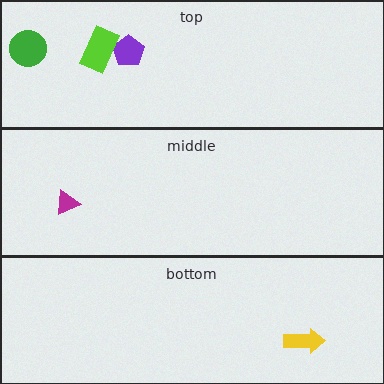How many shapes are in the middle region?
1.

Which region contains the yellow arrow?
The bottom region.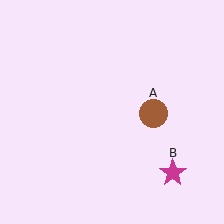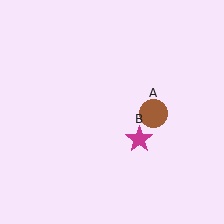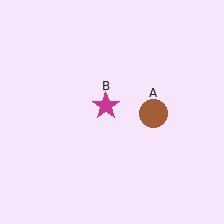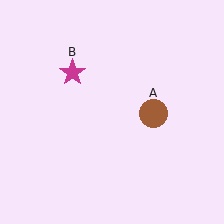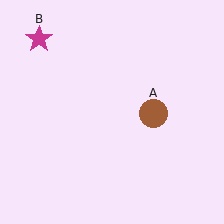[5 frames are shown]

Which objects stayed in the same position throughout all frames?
Brown circle (object A) remained stationary.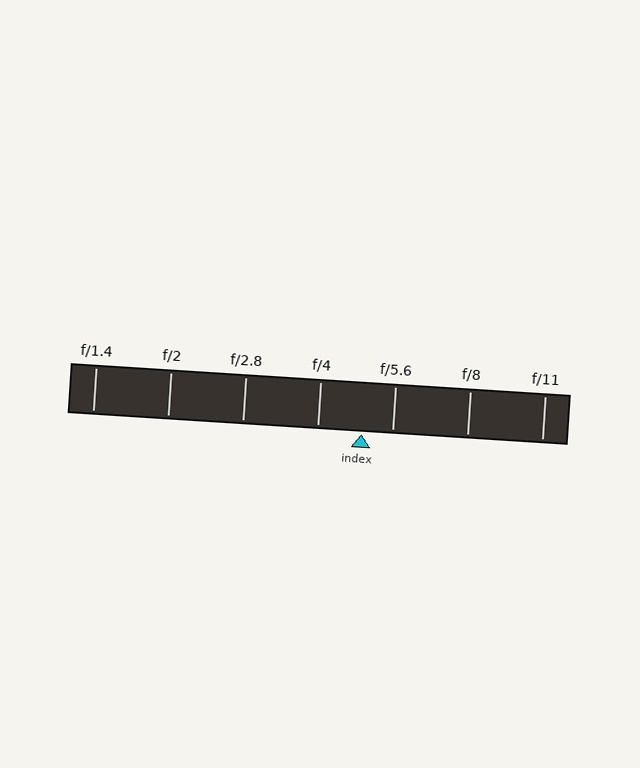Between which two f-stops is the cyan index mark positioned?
The index mark is between f/4 and f/5.6.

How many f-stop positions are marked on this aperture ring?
There are 7 f-stop positions marked.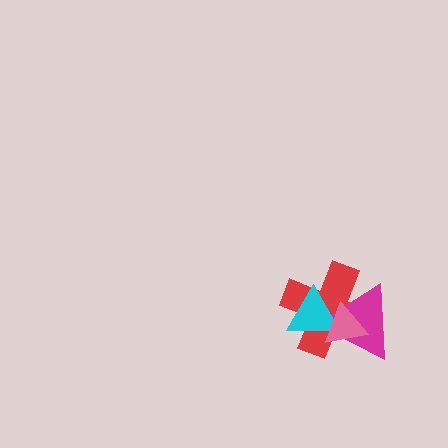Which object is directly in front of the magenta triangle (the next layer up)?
The cyan triangle is directly in front of the magenta triangle.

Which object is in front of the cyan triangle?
The pink triangle is in front of the cyan triangle.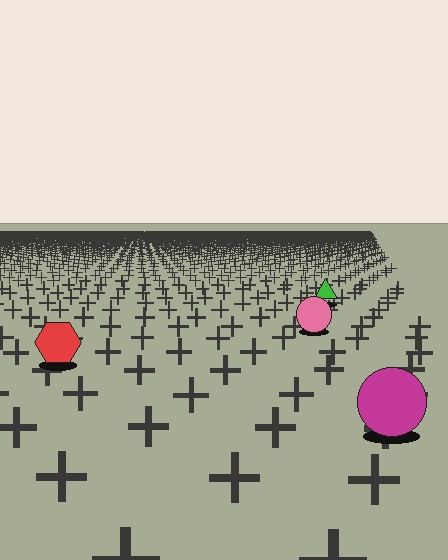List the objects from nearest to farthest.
From nearest to farthest: the magenta circle, the red hexagon, the pink circle, the green triangle.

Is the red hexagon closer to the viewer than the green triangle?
Yes. The red hexagon is closer — you can tell from the texture gradient: the ground texture is coarser near it.